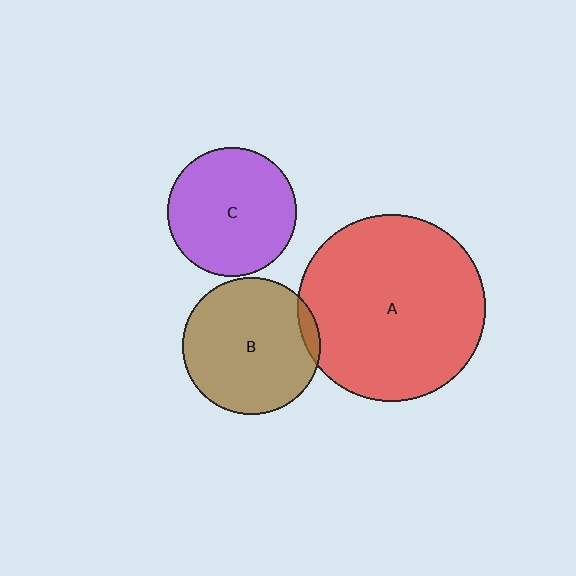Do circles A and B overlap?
Yes.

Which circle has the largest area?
Circle A (red).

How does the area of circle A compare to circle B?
Approximately 1.8 times.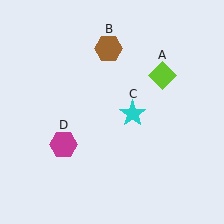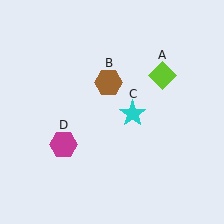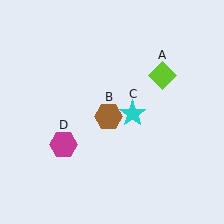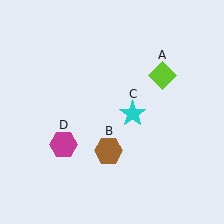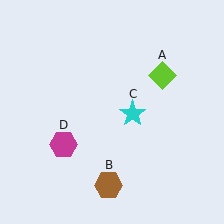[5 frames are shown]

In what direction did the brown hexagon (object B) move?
The brown hexagon (object B) moved down.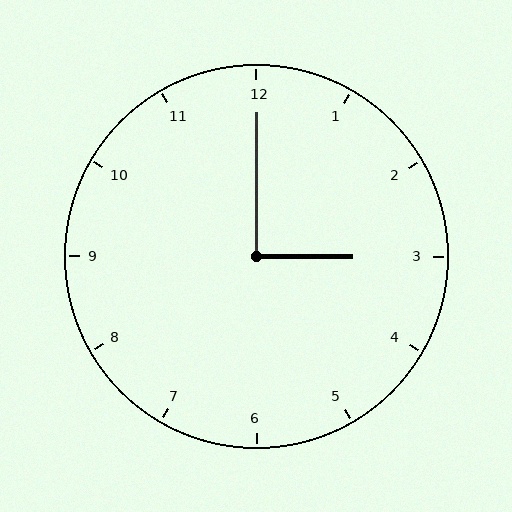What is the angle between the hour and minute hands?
Approximately 90 degrees.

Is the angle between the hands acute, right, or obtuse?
It is right.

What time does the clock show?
3:00.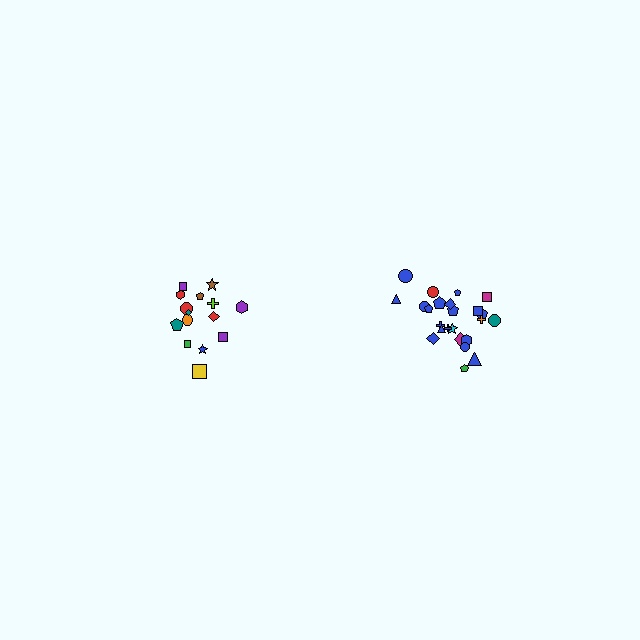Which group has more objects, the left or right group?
The right group.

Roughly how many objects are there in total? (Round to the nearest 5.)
Roughly 40 objects in total.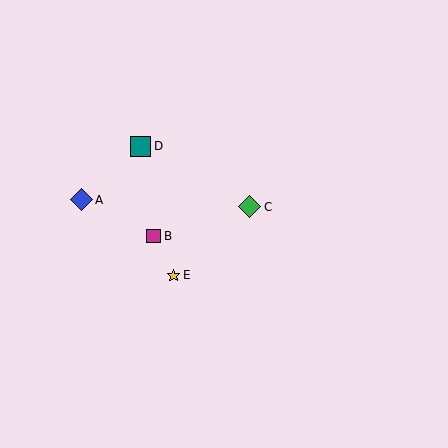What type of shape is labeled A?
Shape A is a blue diamond.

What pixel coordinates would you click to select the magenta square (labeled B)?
Click at (154, 236) to select the magenta square B.